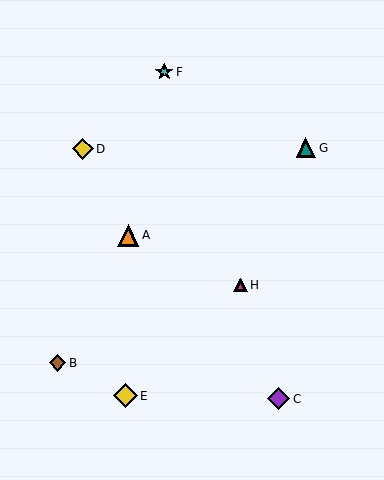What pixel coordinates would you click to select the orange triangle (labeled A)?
Click at (128, 235) to select the orange triangle A.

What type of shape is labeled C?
Shape C is a purple diamond.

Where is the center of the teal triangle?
The center of the teal triangle is at (306, 148).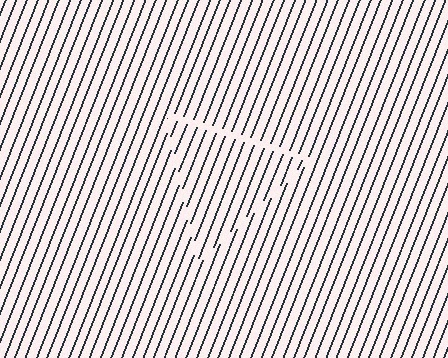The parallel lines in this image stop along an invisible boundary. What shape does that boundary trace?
An illusory triangle. The interior of the shape contains the same grating, shifted by half a period — the contour is defined by the phase discontinuity where line-ends from the inner and outer gratings abut.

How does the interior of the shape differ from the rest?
The interior of the shape contains the same grating, shifted by half a period — the contour is defined by the phase discontinuity where line-ends from the inner and outer gratings abut.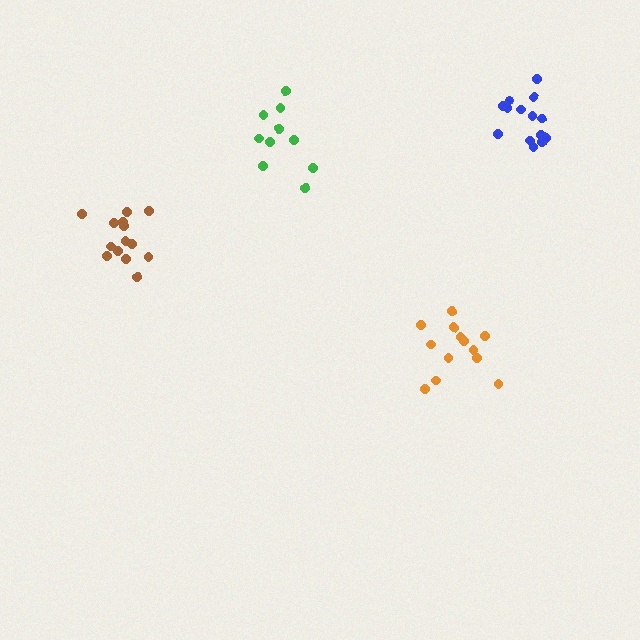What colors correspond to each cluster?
The clusters are colored: green, orange, blue, brown.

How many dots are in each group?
Group 1: 10 dots, Group 2: 13 dots, Group 3: 14 dots, Group 4: 14 dots (51 total).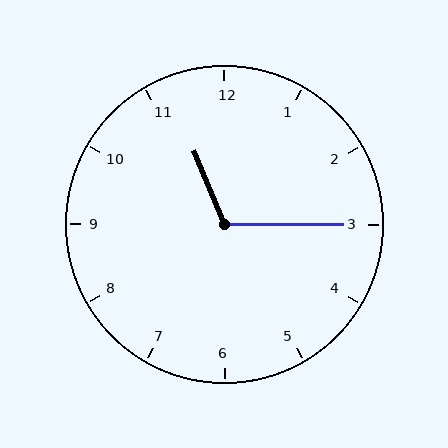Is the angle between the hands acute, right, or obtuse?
It is obtuse.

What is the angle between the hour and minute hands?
Approximately 112 degrees.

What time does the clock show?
11:15.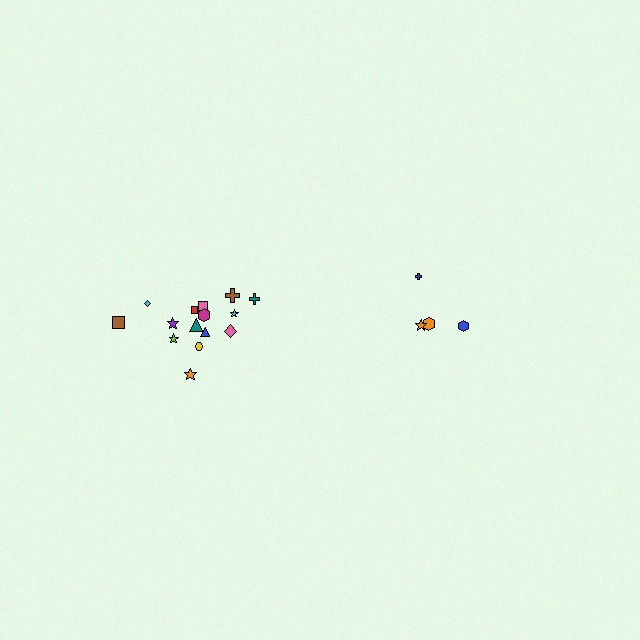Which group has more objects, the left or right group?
The left group.